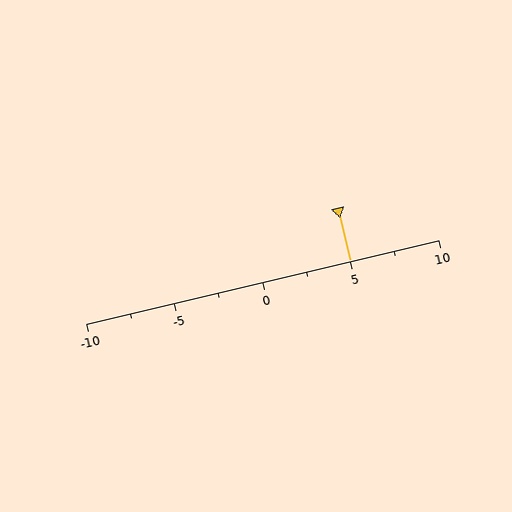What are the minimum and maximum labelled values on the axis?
The axis runs from -10 to 10.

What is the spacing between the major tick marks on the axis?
The major ticks are spaced 5 apart.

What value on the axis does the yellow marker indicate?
The marker indicates approximately 5.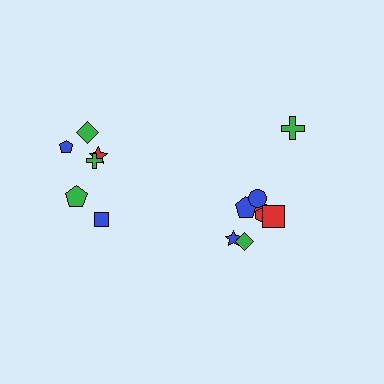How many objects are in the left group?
There are 6 objects.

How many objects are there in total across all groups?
There are 14 objects.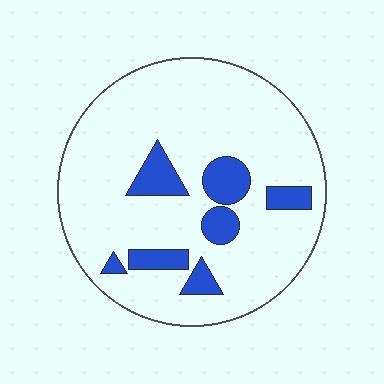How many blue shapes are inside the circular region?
7.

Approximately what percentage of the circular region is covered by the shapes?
Approximately 15%.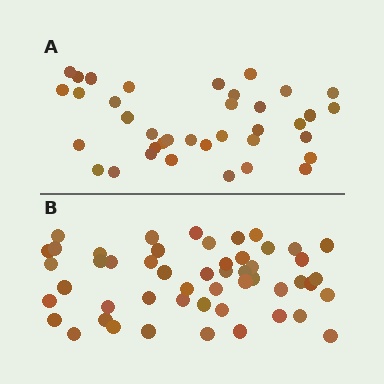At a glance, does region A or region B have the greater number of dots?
Region B (the bottom region) has more dots.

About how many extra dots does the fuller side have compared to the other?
Region B has approximately 15 more dots than region A.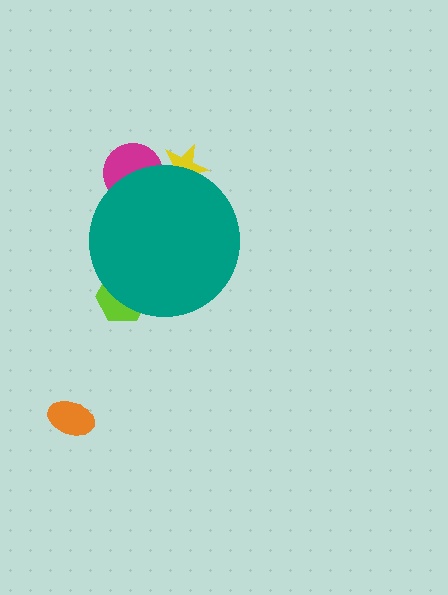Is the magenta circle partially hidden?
Yes, the magenta circle is partially hidden behind the teal circle.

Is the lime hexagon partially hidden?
Yes, the lime hexagon is partially hidden behind the teal circle.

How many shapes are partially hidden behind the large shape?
3 shapes are partially hidden.